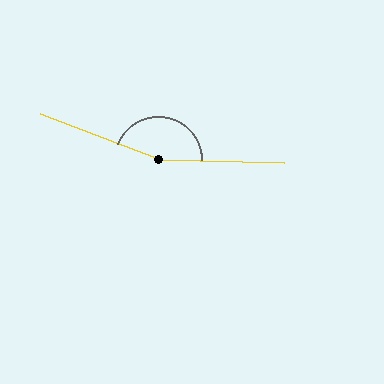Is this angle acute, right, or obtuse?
It is obtuse.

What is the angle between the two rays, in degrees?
Approximately 160 degrees.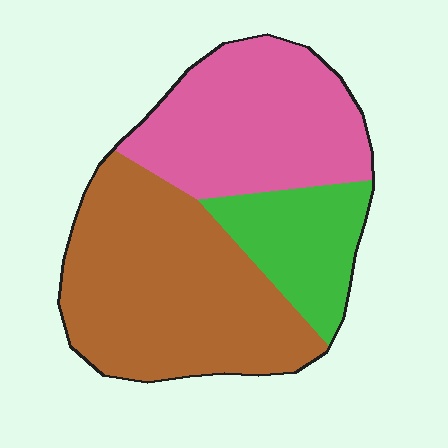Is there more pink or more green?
Pink.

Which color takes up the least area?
Green, at roughly 20%.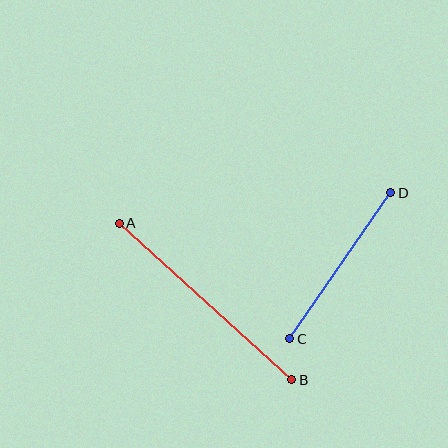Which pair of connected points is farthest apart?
Points A and B are farthest apart.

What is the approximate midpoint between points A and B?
The midpoint is at approximately (206, 301) pixels.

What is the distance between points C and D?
The distance is approximately 178 pixels.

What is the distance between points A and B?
The distance is approximately 233 pixels.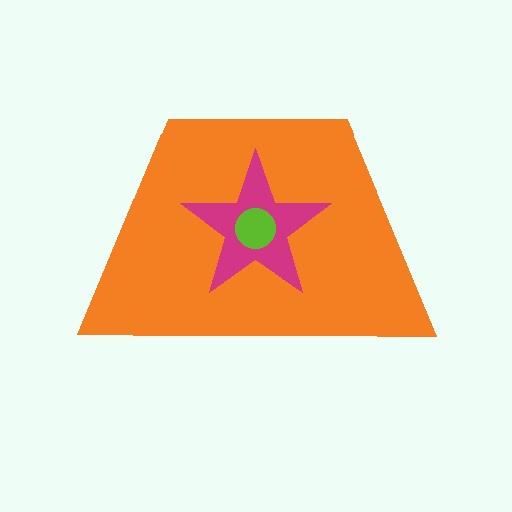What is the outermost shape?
The orange trapezoid.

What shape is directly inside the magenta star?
The lime circle.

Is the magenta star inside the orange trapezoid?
Yes.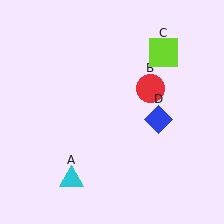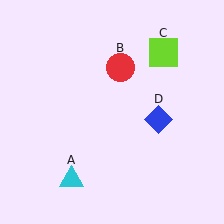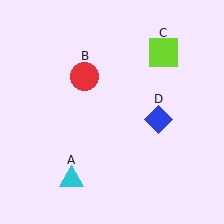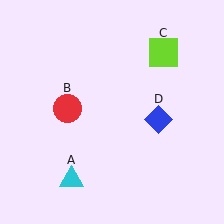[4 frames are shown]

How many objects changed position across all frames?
1 object changed position: red circle (object B).